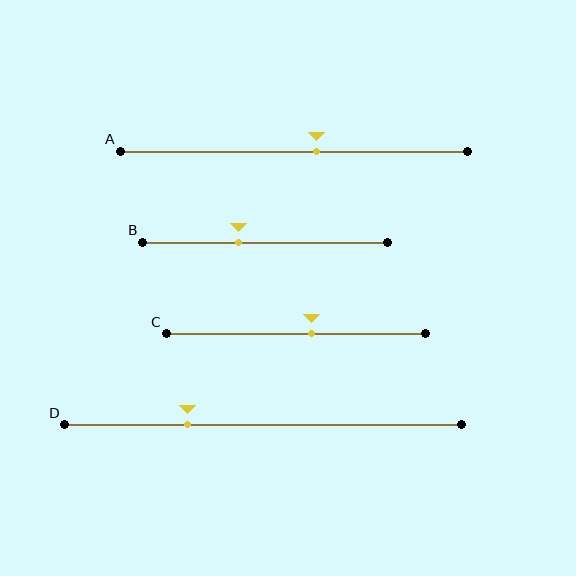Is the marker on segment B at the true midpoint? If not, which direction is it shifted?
No, the marker on segment B is shifted to the left by about 11% of the segment length.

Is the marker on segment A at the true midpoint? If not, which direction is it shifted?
No, the marker on segment A is shifted to the right by about 7% of the segment length.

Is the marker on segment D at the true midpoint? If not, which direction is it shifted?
No, the marker on segment D is shifted to the left by about 19% of the segment length.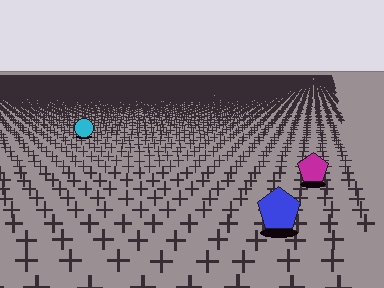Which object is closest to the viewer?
The blue pentagon is closest. The texture marks near it are larger and more spread out.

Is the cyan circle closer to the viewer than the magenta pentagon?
No. The magenta pentagon is closer — you can tell from the texture gradient: the ground texture is coarser near it.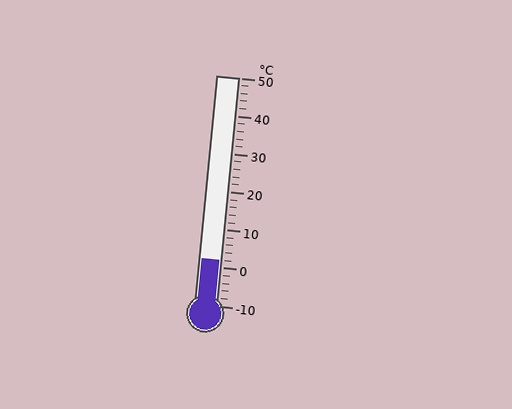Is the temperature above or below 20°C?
The temperature is below 20°C.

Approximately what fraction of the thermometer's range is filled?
The thermometer is filled to approximately 20% of its range.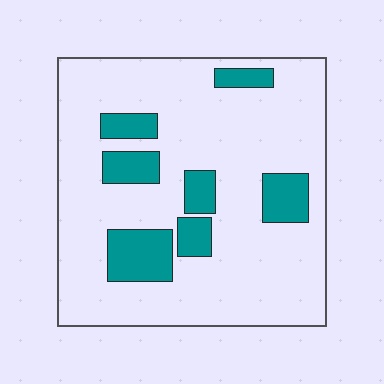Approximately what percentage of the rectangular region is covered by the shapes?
Approximately 20%.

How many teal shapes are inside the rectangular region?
7.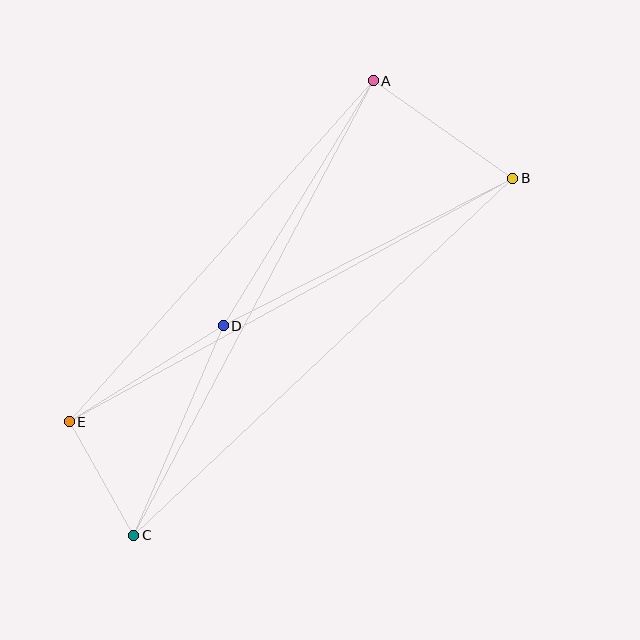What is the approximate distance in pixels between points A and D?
The distance between A and D is approximately 287 pixels.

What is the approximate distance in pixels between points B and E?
The distance between B and E is approximately 506 pixels.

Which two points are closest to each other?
Points C and E are closest to each other.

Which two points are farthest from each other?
Points B and C are farthest from each other.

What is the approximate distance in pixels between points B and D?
The distance between B and D is approximately 325 pixels.